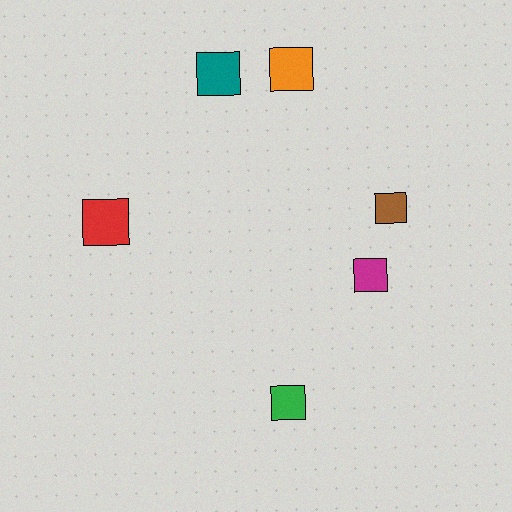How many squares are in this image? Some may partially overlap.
There are 6 squares.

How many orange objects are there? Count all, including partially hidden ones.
There is 1 orange object.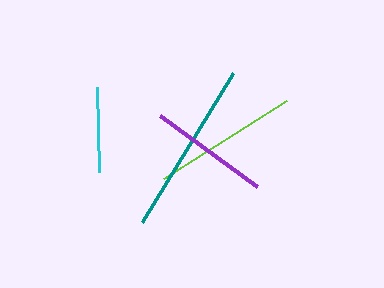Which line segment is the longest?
The teal line is the longest at approximately 175 pixels.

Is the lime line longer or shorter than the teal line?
The teal line is longer than the lime line.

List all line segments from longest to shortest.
From longest to shortest: teal, lime, purple, cyan.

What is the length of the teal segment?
The teal segment is approximately 175 pixels long.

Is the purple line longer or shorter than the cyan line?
The purple line is longer than the cyan line.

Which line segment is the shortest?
The cyan line is the shortest at approximately 84 pixels.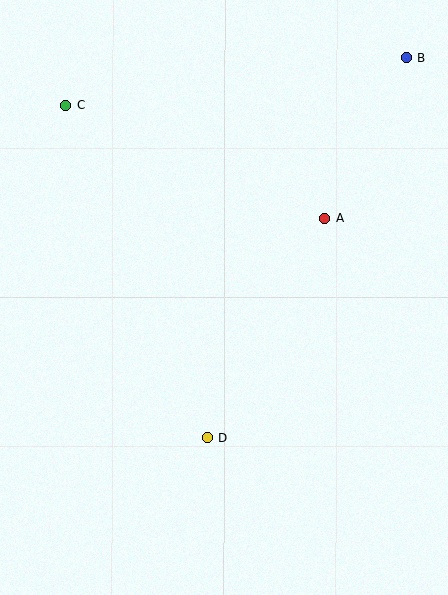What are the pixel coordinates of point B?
Point B is at (407, 58).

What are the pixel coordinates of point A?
Point A is at (325, 219).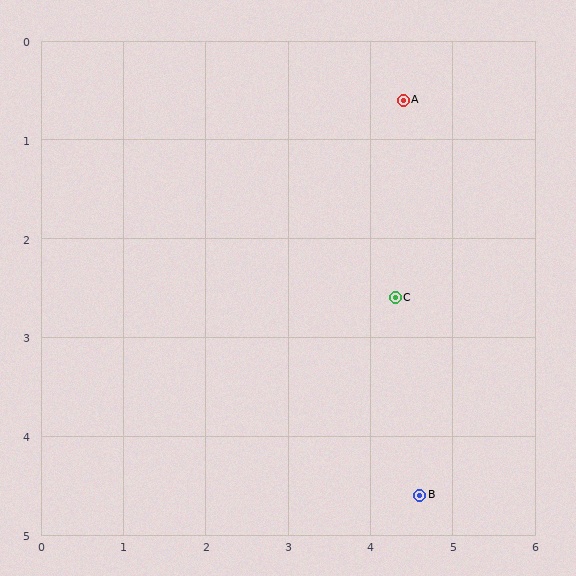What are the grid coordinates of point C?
Point C is at approximately (4.3, 2.6).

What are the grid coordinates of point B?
Point B is at approximately (4.6, 4.6).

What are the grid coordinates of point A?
Point A is at approximately (4.4, 0.6).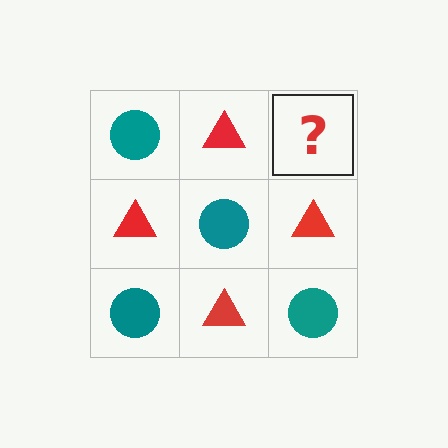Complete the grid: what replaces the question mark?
The question mark should be replaced with a teal circle.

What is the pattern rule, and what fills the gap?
The rule is that it alternates teal circle and red triangle in a checkerboard pattern. The gap should be filled with a teal circle.